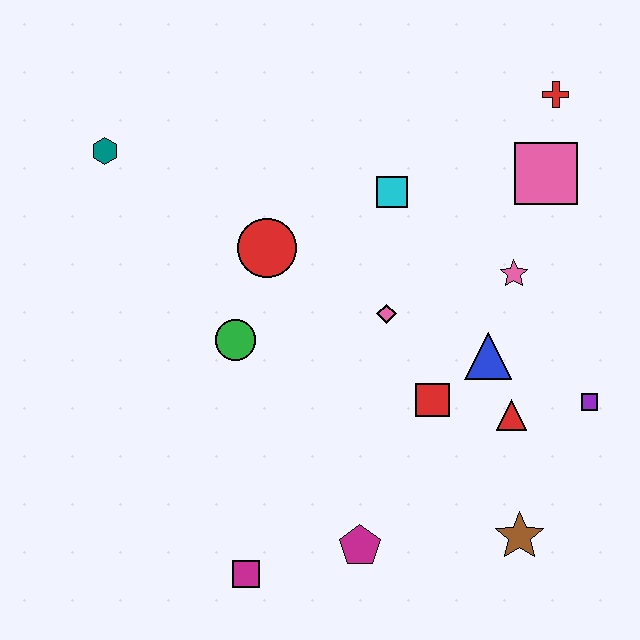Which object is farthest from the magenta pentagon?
The red cross is farthest from the magenta pentagon.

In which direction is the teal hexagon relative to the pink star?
The teal hexagon is to the left of the pink star.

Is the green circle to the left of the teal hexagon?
No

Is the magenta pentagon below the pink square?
Yes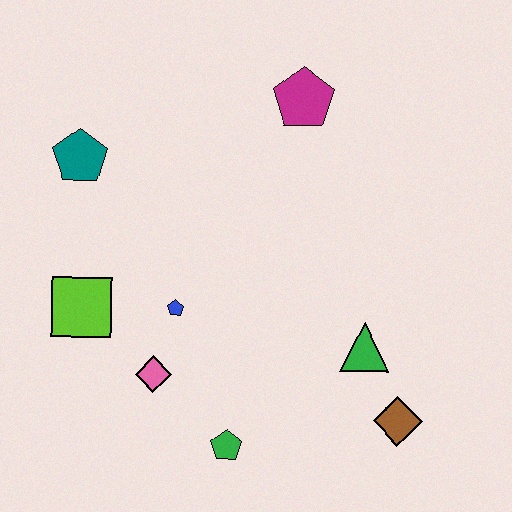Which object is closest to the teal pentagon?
The lime square is closest to the teal pentagon.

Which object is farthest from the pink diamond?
The magenta pentagon is farthest from the pink diamond.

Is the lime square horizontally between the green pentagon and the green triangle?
No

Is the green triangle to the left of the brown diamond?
Yes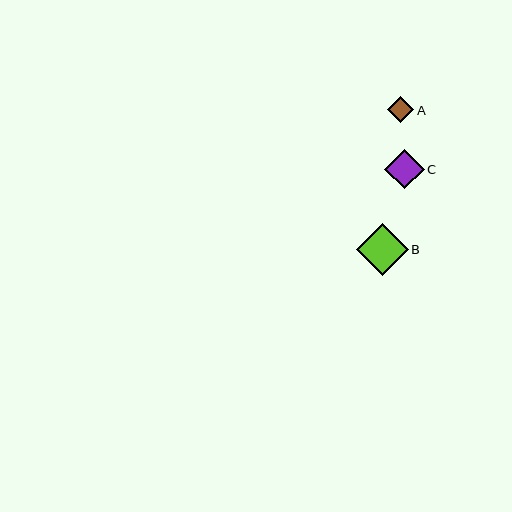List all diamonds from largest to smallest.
From largest to smallest: B, C, A.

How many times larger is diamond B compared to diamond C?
Diamond B is approximately 1.3 times the size of diamond C.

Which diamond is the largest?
Diamond B is the largest with a size of approximately 52 pixels.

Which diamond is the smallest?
Diamond A is the smallest with a size of approximately 26 pixels.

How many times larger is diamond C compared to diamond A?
Diamond C is approximately 1.5 times the size of diamond A.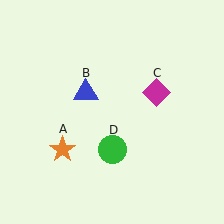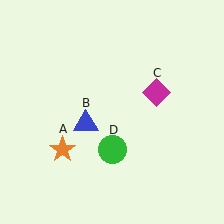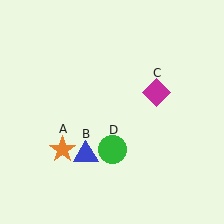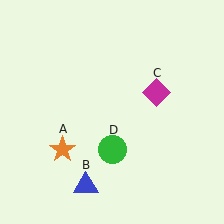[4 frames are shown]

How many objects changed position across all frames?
1 object changed position: blue triangle (object B).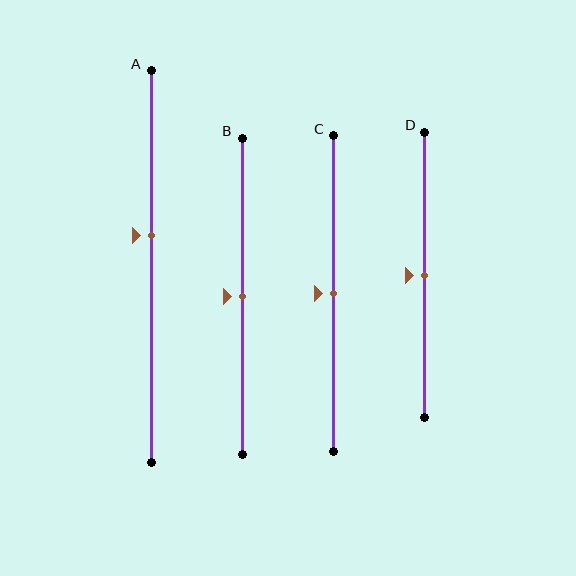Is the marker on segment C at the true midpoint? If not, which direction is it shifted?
Yes, the marker on segment C is at the true midpoint.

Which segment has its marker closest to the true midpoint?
Segment B has its marker closest to the true midpoint.